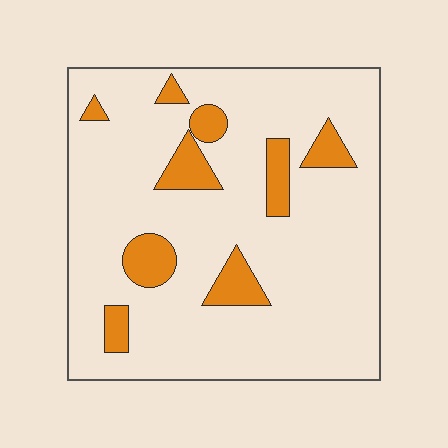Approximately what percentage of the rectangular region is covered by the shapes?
Approximately 15%.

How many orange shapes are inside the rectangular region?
9.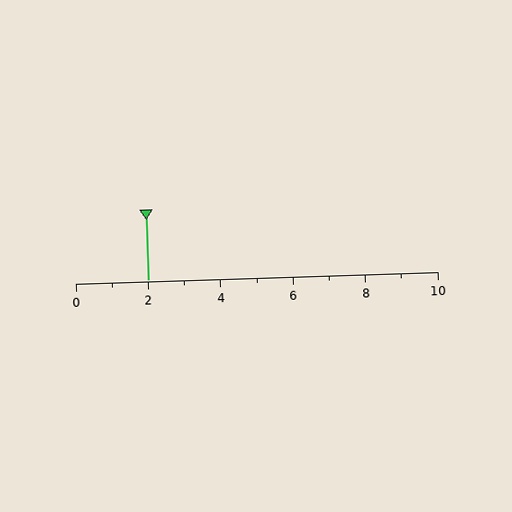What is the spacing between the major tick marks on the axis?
The major ticks are spaced 2 apart.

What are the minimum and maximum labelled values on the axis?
The axis runs from 0 to 10.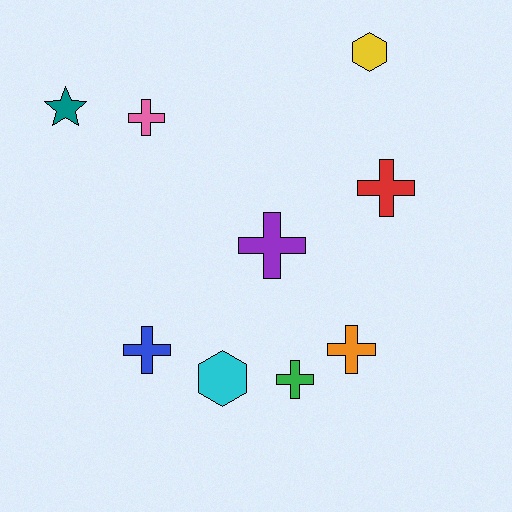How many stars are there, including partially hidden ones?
There is 1 star.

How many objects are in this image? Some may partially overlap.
There are 9 objects.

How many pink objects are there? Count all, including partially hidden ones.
There is 1 pink object.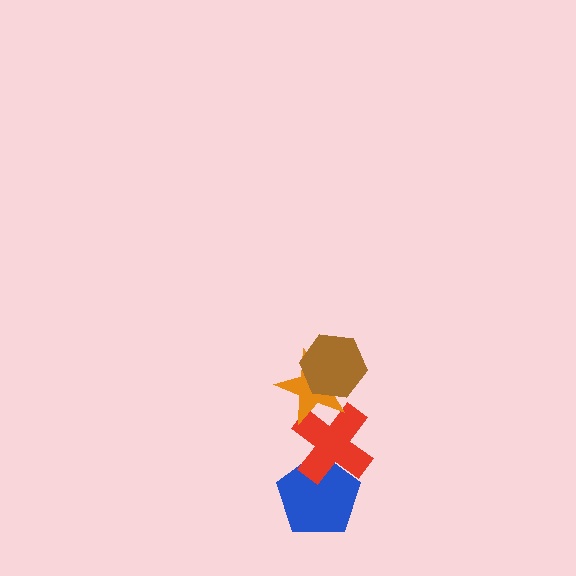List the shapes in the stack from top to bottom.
From top to bottom: the brown hexagon, the orange star, the red cross, the blue pentagon.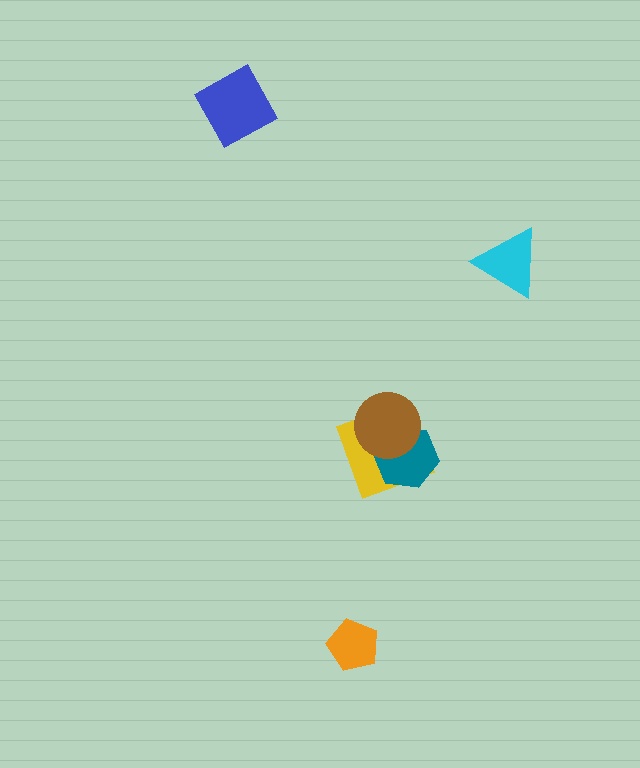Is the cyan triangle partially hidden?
No, no other shape covers it.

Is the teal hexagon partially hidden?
Yes, it is partially covered by another shape.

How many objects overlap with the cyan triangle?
0 objects overlap with the cyan triangle.